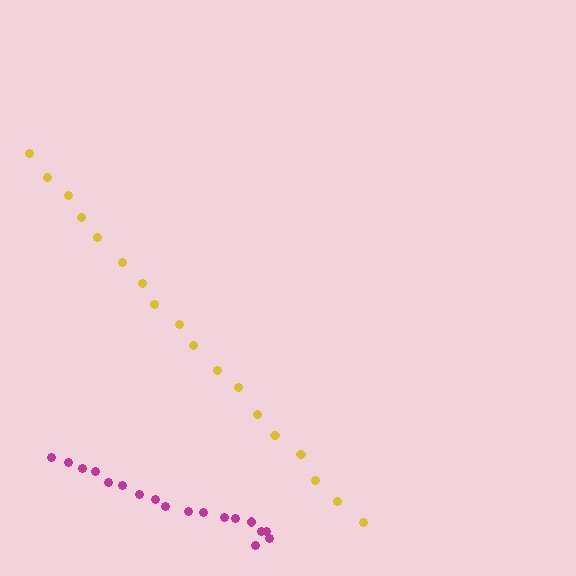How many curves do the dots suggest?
There are 2 distinct paths.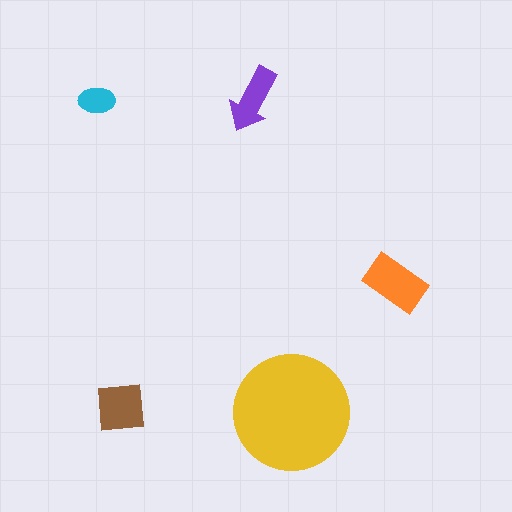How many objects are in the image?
There are 5 objects in the image.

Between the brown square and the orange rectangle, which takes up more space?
The orange rectangle.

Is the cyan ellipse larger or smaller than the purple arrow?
Smaller.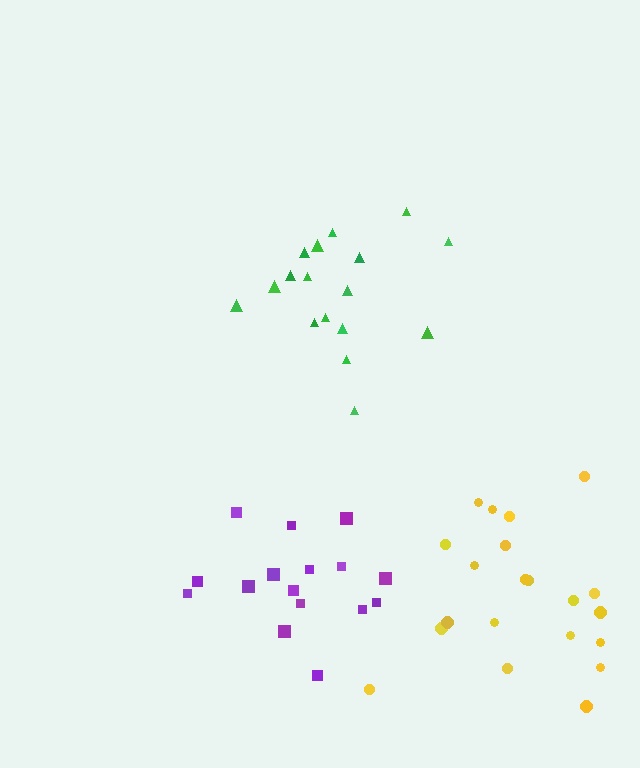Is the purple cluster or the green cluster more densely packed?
Purple.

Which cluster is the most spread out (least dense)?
Green.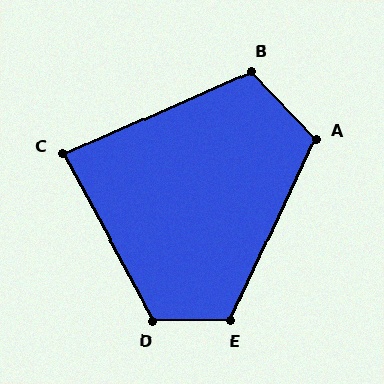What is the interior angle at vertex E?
Approximately 115 degrees (obtuse).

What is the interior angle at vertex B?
Approximately 110 degrees (obtuse).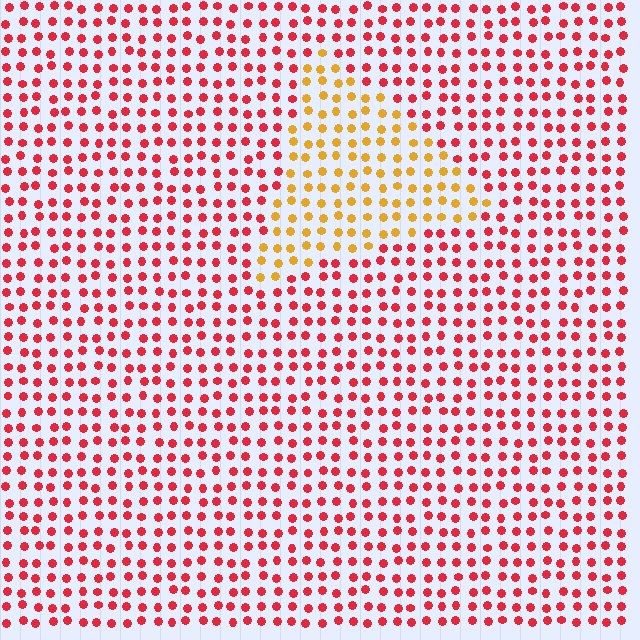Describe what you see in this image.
The image is filled with small red elements in a uniform arrangement. A triangle-shaped region is visible where the elements are tinted to a slightly different hue, forming a subtle color boundary.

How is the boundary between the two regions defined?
The boundary is defined purely by a slight shift in hue (about 47 degrees). Spacing, size, and orientation are identical on both sides.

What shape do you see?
I see a triangle.